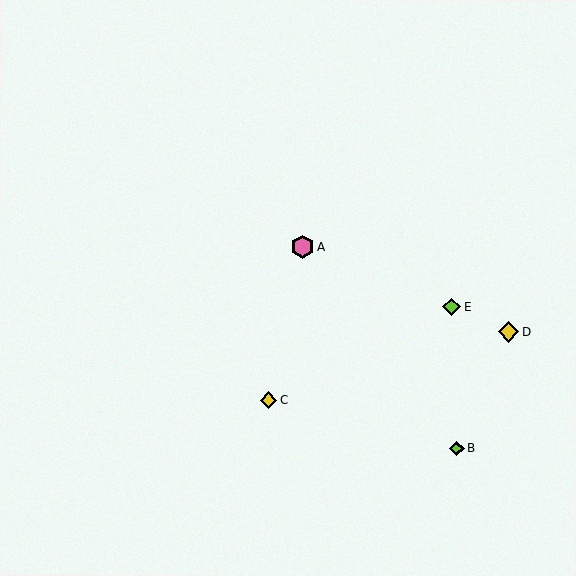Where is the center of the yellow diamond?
The center of the yellow diamond is at (508, 331).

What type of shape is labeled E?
Shape E is a lime diamond.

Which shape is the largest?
The pink hexagon (labeled A) is the largest.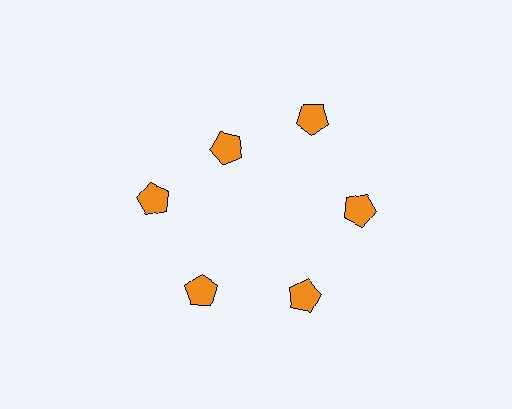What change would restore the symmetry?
The symmetry would be restored by moving it outward, back onto the ring so that all 6 pentagons sit at equal angles and equal distance from the center.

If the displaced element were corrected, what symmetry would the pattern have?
It would have 6-fold rotational symmetry — the pattern would map onto itself every 60 degrees.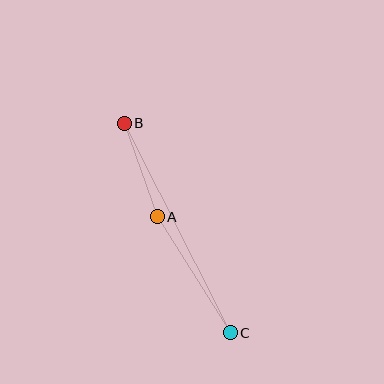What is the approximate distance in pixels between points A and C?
The distance between A and C is approximately 137 pixels.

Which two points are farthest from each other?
Points B and C are farthest from each other.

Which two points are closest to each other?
Points A and B are closest to each other.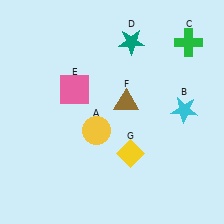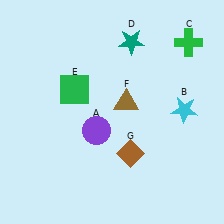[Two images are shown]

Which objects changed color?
A changed from yellow to purple. E changed from pink to green. G changed from yellow to brown.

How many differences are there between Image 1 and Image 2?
There are 3 differences between the two images.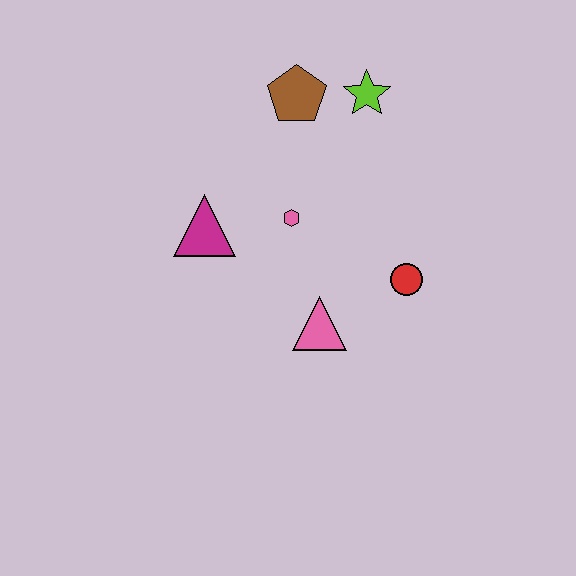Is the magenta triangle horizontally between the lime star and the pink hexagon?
No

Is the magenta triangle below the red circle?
No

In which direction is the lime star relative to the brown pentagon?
The lime star is to the right of the brown pentagon.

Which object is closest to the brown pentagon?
The lime star is closest to the brown pentagon.